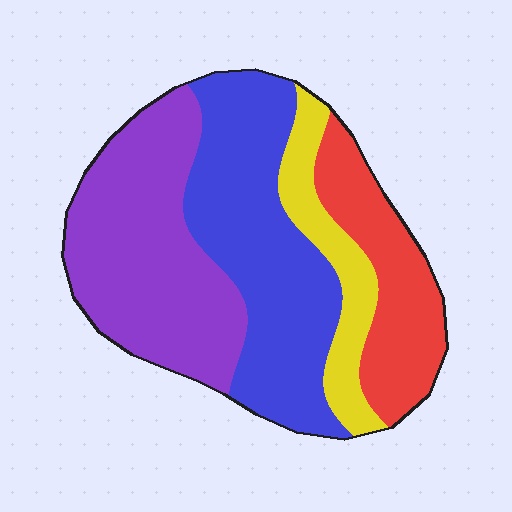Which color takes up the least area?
Yellow, at roughly 15%.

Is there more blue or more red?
Blue.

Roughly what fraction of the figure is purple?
Purple covers 34% of the figure.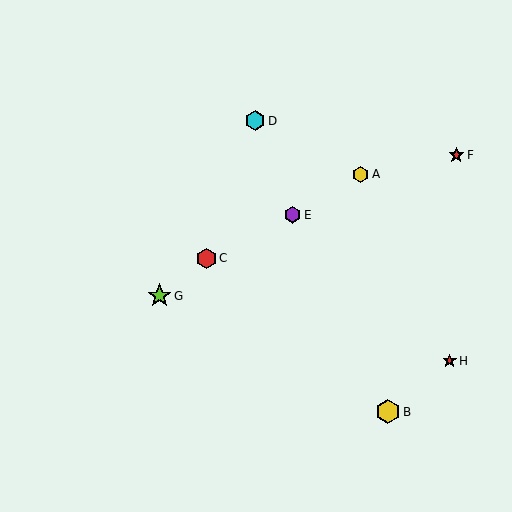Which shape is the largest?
The yellow hexagon (labeled B) is the largest.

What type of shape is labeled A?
Shape A is a yellow hexagon.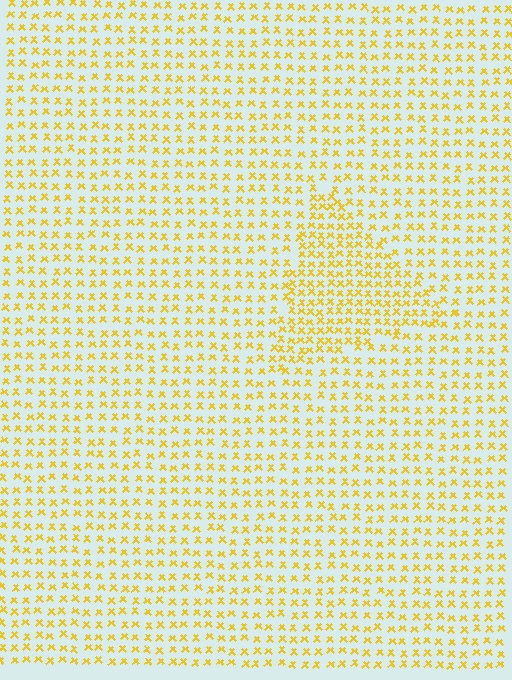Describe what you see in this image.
The image contains small yellow elements arranged at two different densities. A triangle-shaped region is visible where the elements are more densely packed than the surrounding area.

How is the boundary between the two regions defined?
The boundary is defined by a change in element density (approximately 1.6x ratio). All elements are the same color, size, and shape.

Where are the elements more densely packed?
The elements are more densely packed inside the triangle boundary.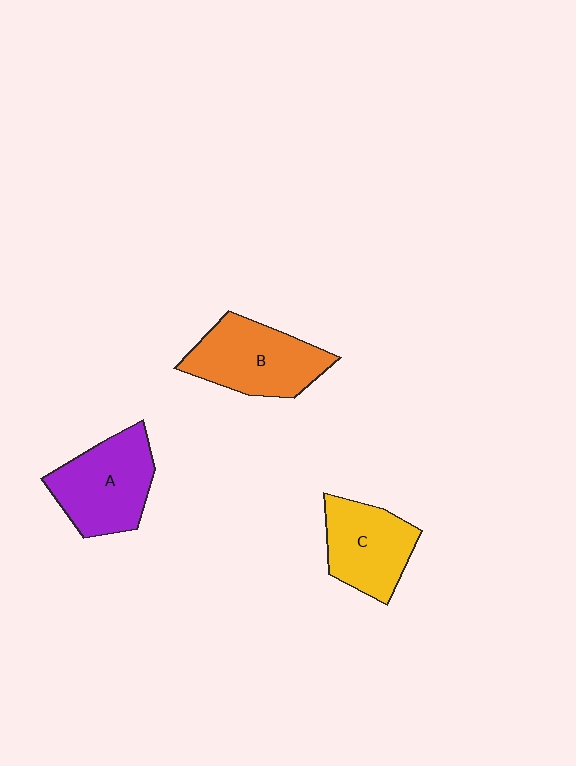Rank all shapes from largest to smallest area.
From largest to smallest: B (orange), A (purple), C (yellow).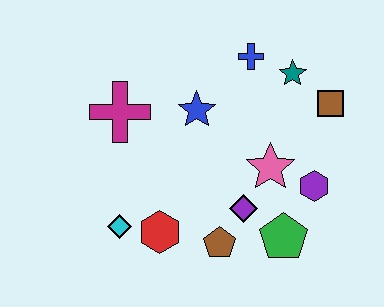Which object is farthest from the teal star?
The cyan diamond is farthest from the teal star.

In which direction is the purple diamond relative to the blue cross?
The purple diamond is below the blue cross.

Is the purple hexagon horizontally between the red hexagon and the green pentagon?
No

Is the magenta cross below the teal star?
Yes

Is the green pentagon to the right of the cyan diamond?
Yes